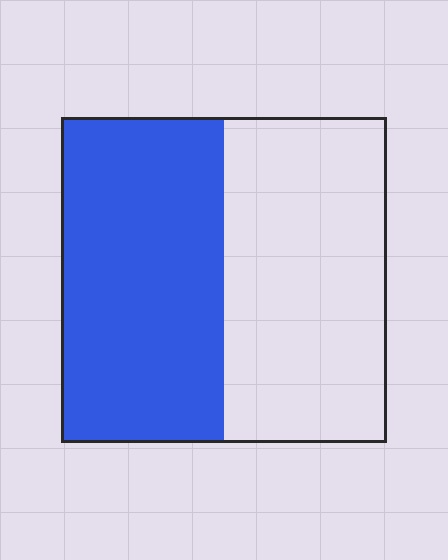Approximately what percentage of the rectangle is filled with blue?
Approximately 50%.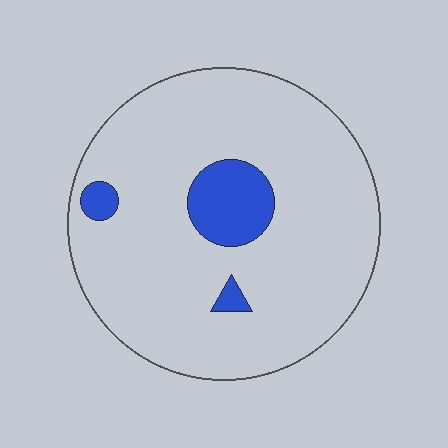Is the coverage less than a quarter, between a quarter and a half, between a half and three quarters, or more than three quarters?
Less than a quarter.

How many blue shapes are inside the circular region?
3.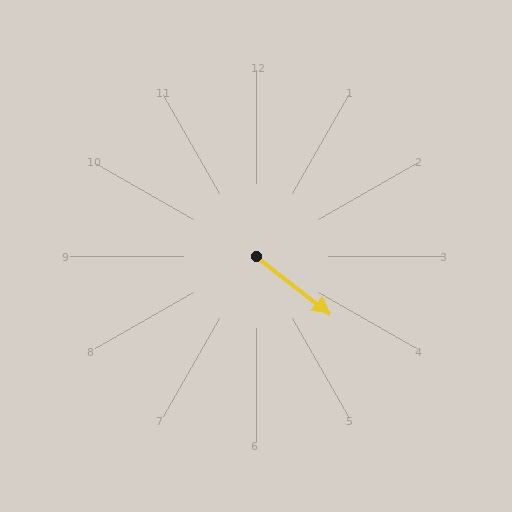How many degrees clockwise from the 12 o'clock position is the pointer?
Approximately 128 degrees.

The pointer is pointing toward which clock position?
Roughly 4 o'clock.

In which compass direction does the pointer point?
Southeast.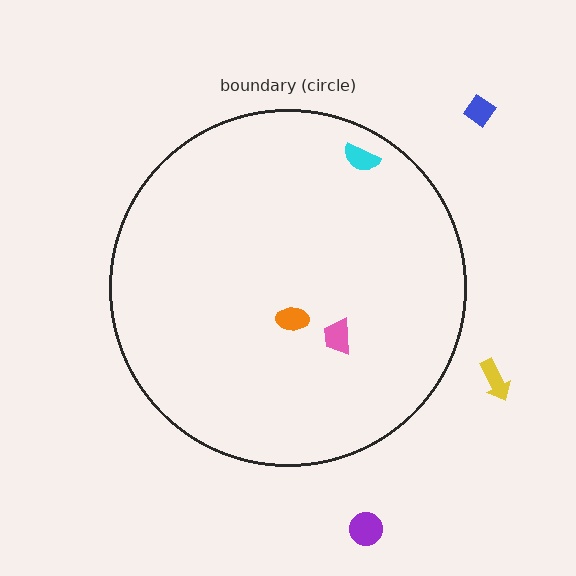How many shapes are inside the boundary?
3 inside, 3 outside.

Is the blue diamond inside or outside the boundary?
Outside.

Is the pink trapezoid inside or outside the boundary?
Inside.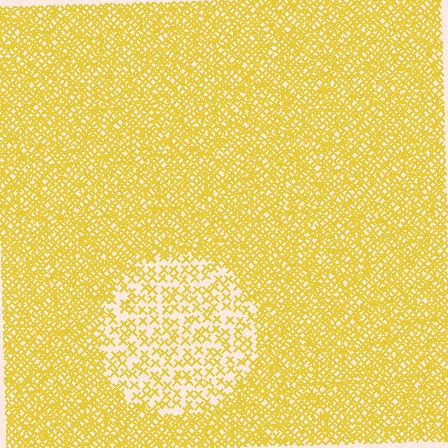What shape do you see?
I see a circle.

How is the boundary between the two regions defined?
The boundary is defined by a change in element density (approximately 2.5x ratio). All elements are the same color, size, and shape.